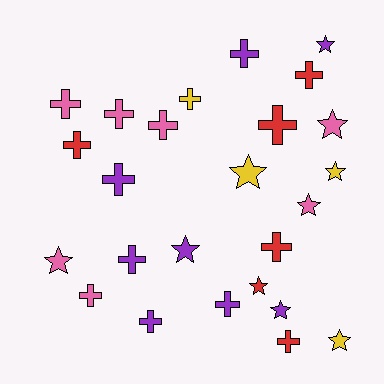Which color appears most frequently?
Purple, with 8 objects.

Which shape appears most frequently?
Cross, with 15 objects.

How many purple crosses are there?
There are 5 purple crosses.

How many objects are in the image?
There are 25 objects.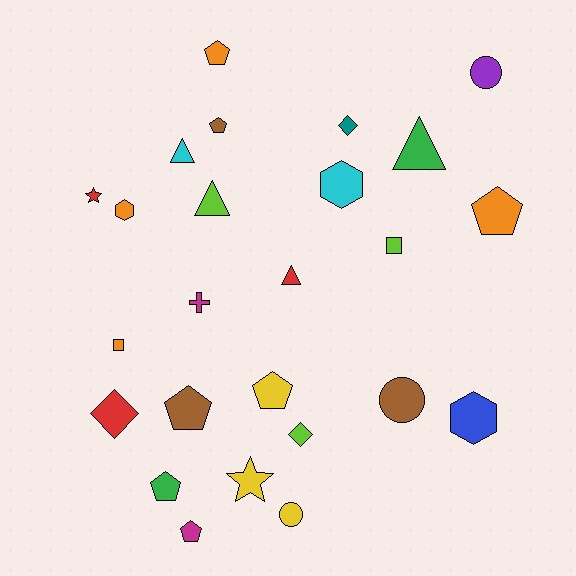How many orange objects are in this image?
There are 4 orange objects.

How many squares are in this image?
There are 2 squares.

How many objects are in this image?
There are 25 objects.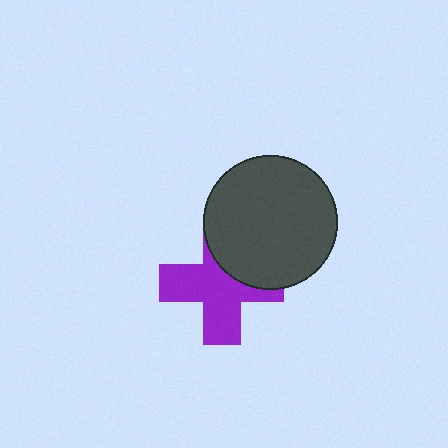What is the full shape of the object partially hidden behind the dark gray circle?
The partially hidden object is a purple cross.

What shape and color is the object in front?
The object in front is a dark gray circle.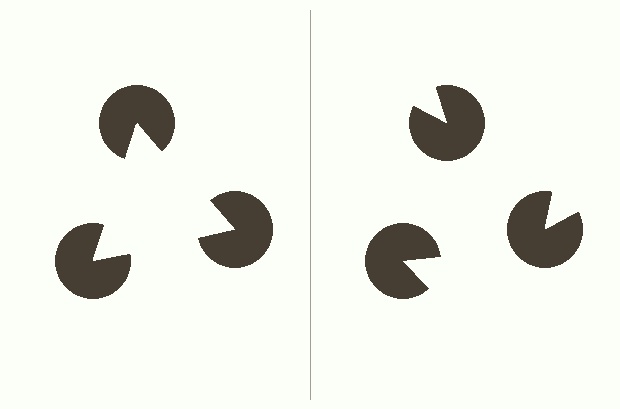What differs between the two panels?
The pac-man discs are positioned identically on both sides; only the wedge orientations differ. On the left they align to a triangle; on the right they are misaligned.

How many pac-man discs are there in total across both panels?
6 — 3 on each side.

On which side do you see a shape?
An illusory triangle appears on the left side. On the right side the wedge cuts are rotated, so no coherent shape forms.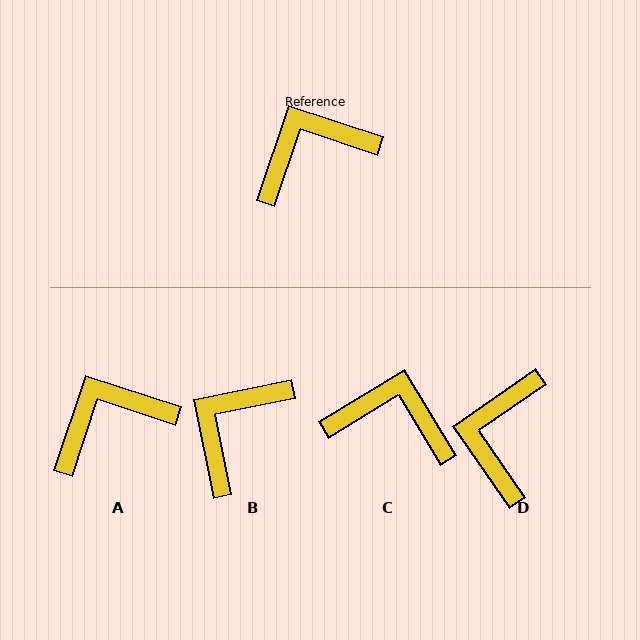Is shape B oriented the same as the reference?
No, it is off by about 30 degrees.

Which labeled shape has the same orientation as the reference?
A.